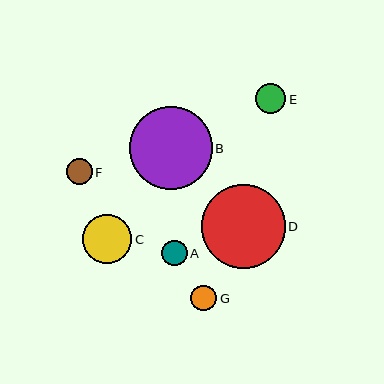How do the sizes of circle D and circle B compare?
Circle D and circle B are approximately the same size.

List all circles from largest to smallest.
From largest to smallest: D, B, C, E, G, A, F.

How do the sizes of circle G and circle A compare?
Circle G and circle A are approximately the same size.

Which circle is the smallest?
Circle F is the smallest with a size of approximately 25 pixels.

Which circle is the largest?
Circle D is the largest with a size of approximately 84 pixels.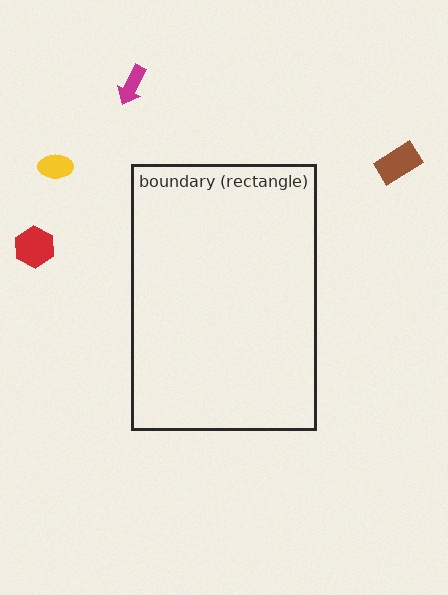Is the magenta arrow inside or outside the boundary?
Outside.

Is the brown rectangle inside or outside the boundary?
Outside.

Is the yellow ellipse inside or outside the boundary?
Outside.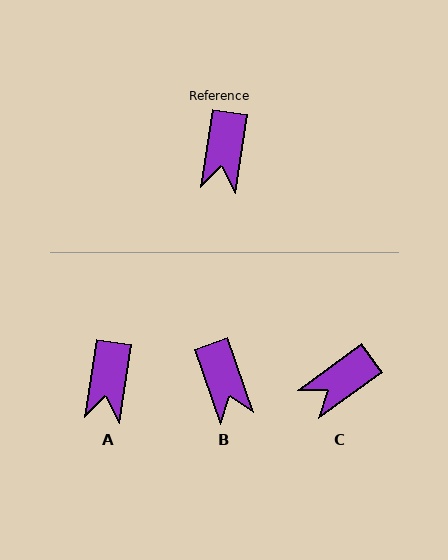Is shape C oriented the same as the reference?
No, it is off by about 45 degrees.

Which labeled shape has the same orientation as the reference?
A.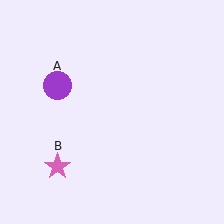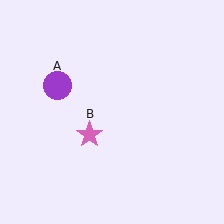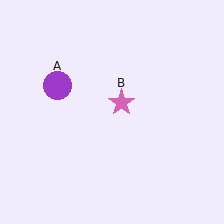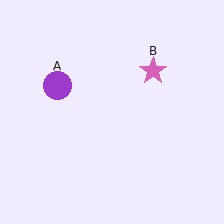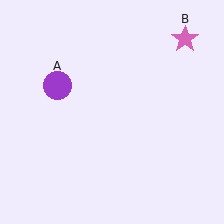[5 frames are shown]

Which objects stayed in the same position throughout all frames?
Purple circle (object A) remained stationary.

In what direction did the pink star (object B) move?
The pink star (object B) moved up and to the right.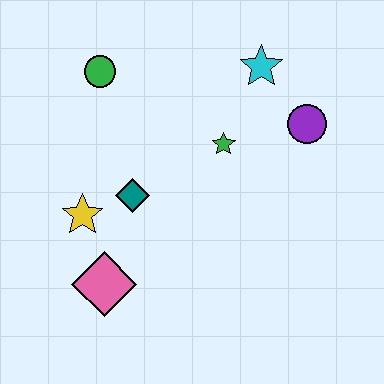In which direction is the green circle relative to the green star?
The green circle is to the left of the green star.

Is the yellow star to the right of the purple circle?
No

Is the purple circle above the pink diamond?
Yes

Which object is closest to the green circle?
The teal diamond is closest to the green circle.